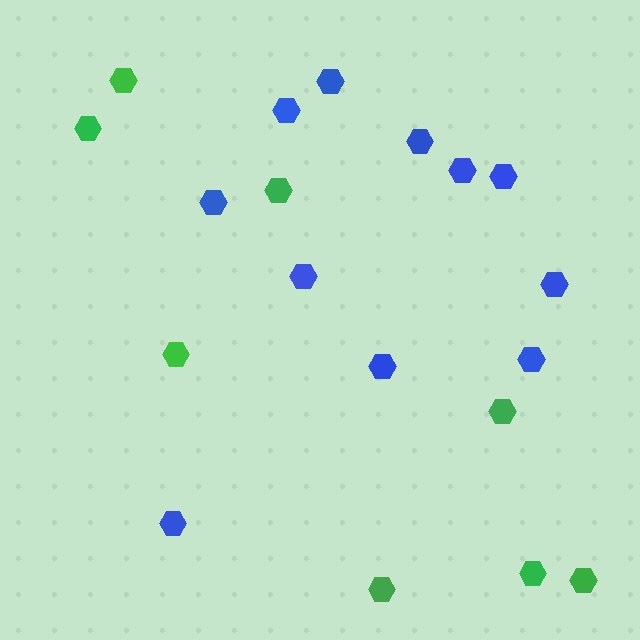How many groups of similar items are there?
There are 2 groups: one group of green hexagons (8) and one group of blue hexagons (11).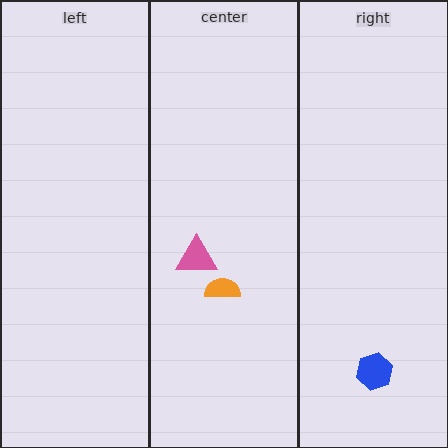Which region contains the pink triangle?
The center region.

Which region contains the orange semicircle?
The center region.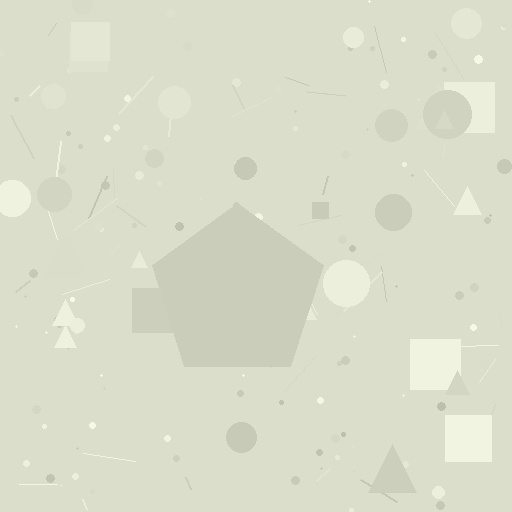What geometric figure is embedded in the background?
A pentagon is embedded in the background.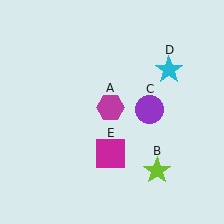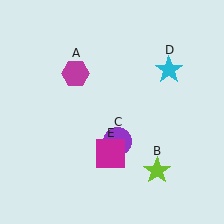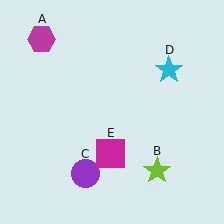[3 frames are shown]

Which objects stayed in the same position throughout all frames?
Lime star (object B) and cyan star (object D) and magenta square (object E) remained stationary.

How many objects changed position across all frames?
2 objects changed position: magenta hexagon (object A), purple circle (object C).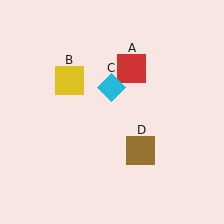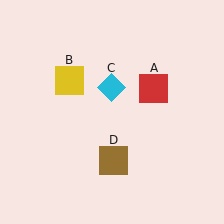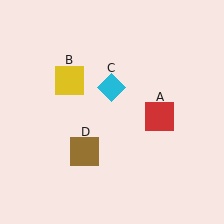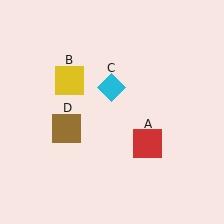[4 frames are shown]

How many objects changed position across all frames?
2 objects changed position: red square (object A), brown square (object D).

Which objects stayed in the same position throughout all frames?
Yellow square (object B) and cyan diamond (object C) remained stationary.